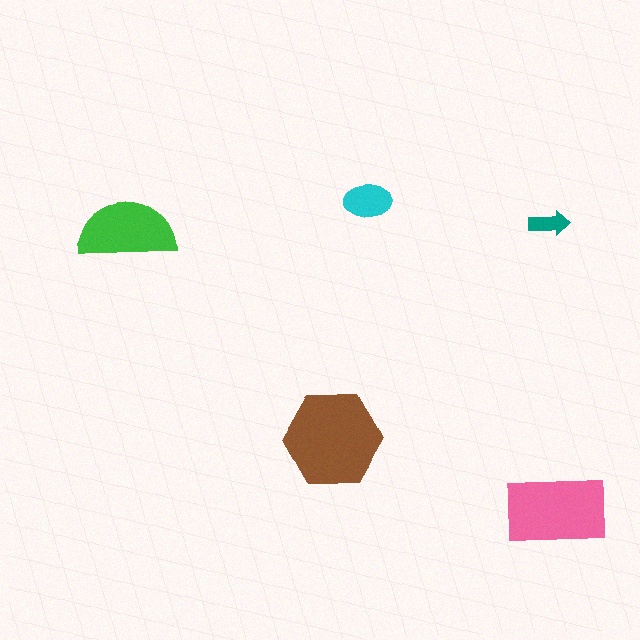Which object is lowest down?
The pink rectangle is bottommost.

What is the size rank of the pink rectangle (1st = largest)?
2nd.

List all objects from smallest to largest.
The teal arrow, the cyan ellipse, the green semicircle, the pink rectangle, the brown hexagon.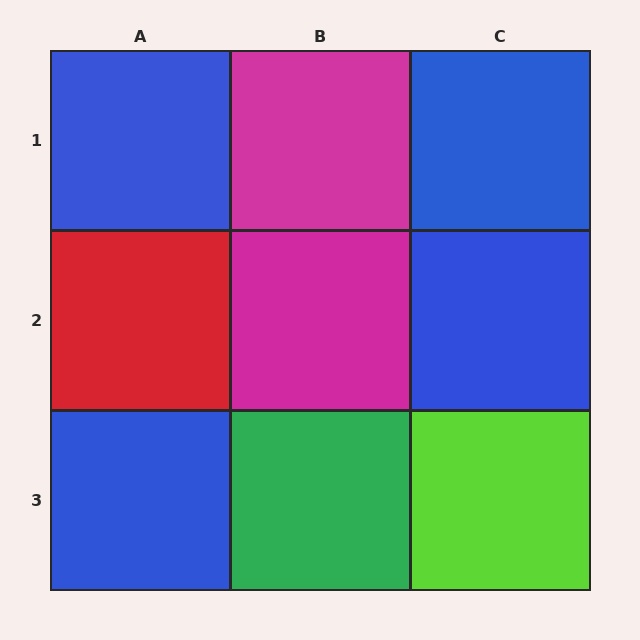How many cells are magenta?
2 cells are magenta.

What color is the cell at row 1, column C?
Blue.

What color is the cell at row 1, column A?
Blue.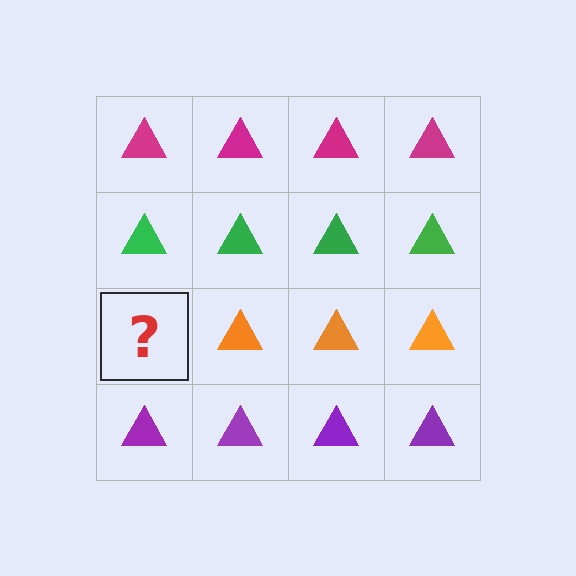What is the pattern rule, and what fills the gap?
The rule is that each row has a consistent color. The gap should be filled with an orange triangle.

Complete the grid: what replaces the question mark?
The question mark should be replaced with an orange triangle.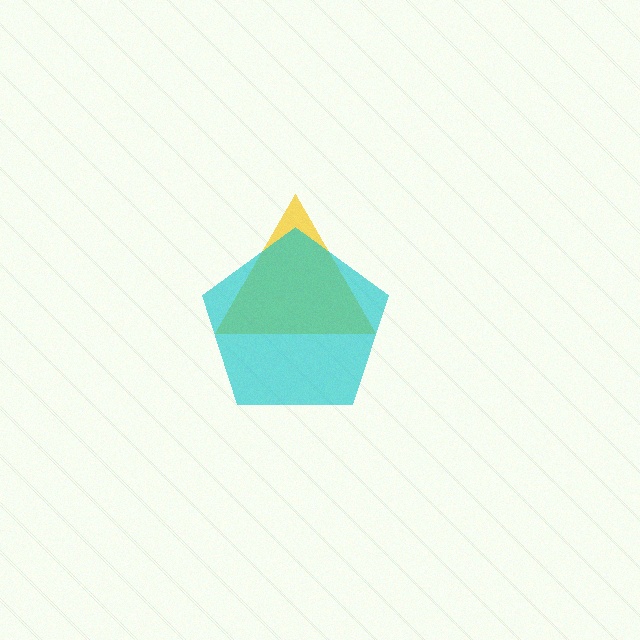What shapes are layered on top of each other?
The layered shapes are: a yellow triangle, a cyan pentagon.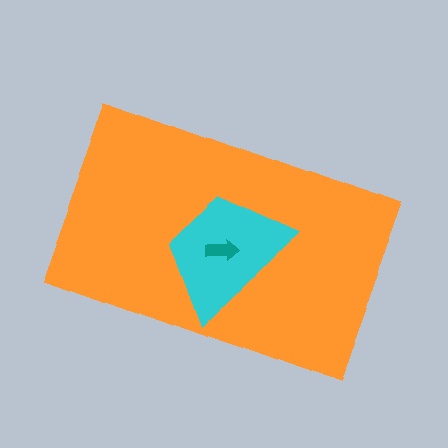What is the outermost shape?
The orange rectangle.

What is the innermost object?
The teal arrow.